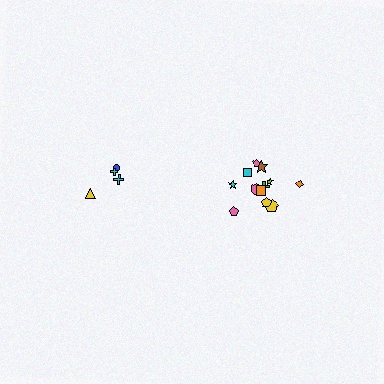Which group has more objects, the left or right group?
The right group.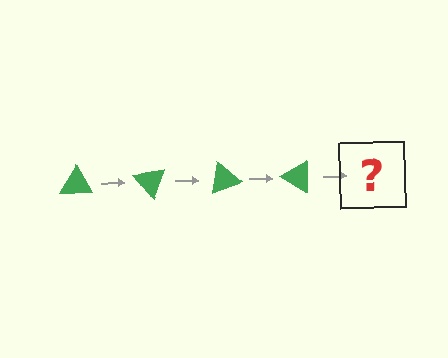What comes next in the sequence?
The next element should be a green triangle rotated 200 degrees.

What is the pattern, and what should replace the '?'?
The pattern is that the triangle rotates 50 degrees each step. The '?' should be a green triangle rotated 200 degrees.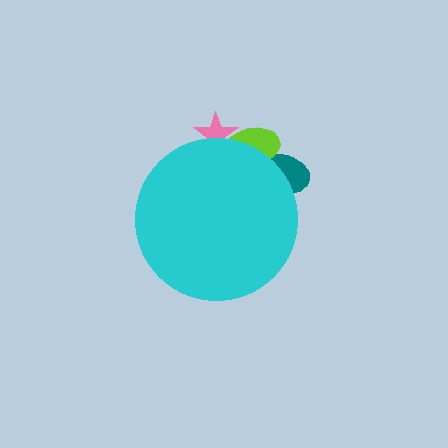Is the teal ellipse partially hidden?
Yes, the teal ellipse is partially hidden behind the cyan circle.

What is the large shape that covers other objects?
A cyan circle.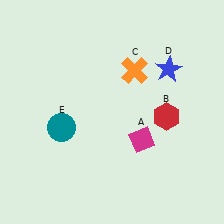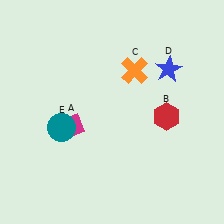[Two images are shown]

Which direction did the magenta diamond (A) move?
The magenta diamond (A) moved left.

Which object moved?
The magenta diamond (A) moved left.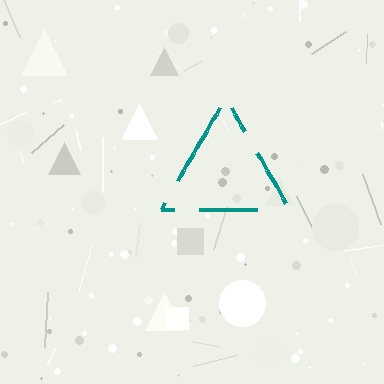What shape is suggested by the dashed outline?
The dashed outline suggests a triangle.